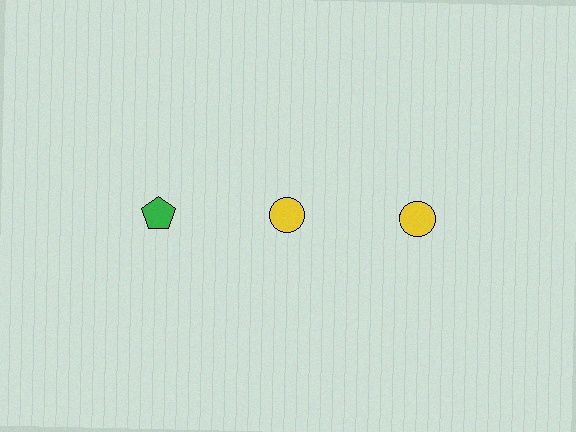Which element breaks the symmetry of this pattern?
The green pentagon in the top row, leftmost column breaks the symmetry. All other shapes are yellow circles.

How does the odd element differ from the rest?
It differs in both color (green instead of yellow) and shape (pentagon instead of circle).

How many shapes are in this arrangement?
There are 3 shapes arranged in a grid pattern.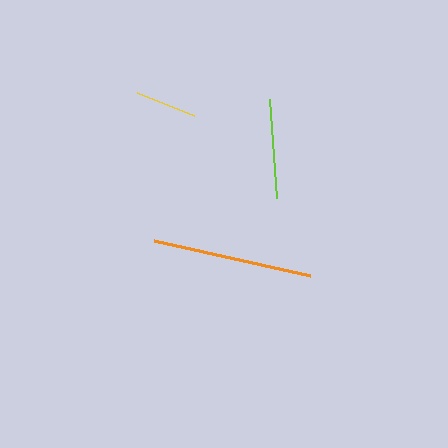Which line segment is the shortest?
The yellow line is the shortest at approximately 61 pixels.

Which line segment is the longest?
The orange line is the longest at approximately 160 pixels.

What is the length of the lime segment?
The lime segment is approximately 100 pixels long.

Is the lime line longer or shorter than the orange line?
The orange line is longer than the lime line.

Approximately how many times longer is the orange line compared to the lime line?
The orange line is approximately 1.6 times the length of the lime line.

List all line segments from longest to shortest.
From longest to shortest: orange, lime, yellow.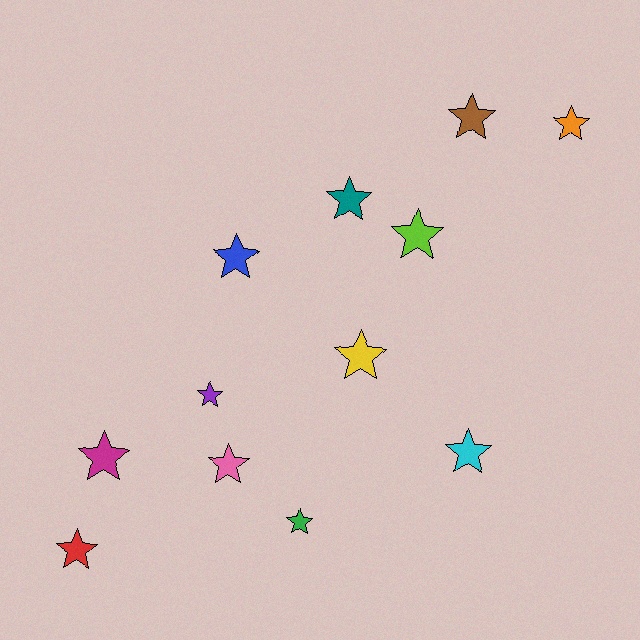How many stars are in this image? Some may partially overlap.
There are 12 stars.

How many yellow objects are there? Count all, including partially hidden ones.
There is 1 yellow object.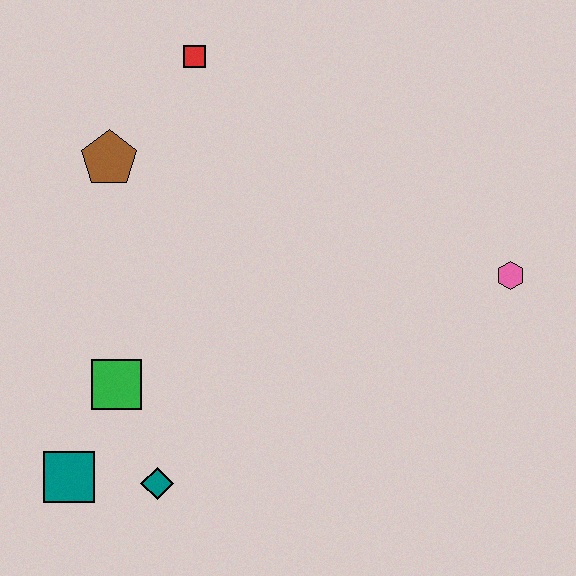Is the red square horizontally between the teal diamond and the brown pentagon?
No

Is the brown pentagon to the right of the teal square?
Yes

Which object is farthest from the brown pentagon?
The pink hexagon is farthest from the brown pentagon.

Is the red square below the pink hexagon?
No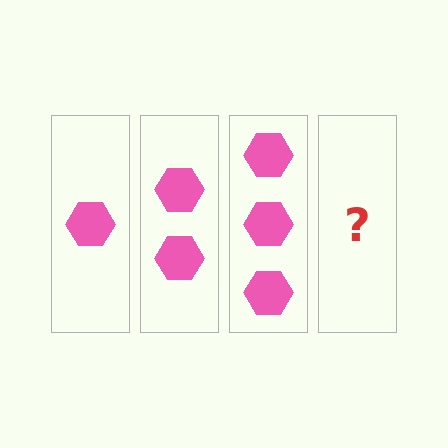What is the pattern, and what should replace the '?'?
The pattern is that each step adds one more hexagon. The '?' should be 4 hexagons.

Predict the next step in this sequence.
The next step is 4 hexagons.